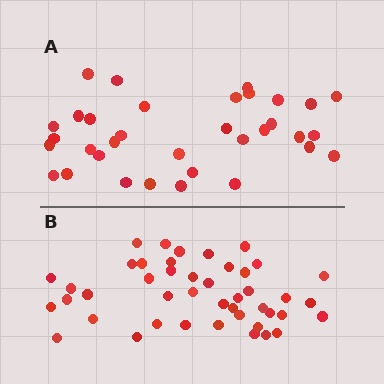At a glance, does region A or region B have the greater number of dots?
Region B (the bottom region) has more dots.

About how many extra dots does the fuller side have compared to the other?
Region B has roughly 10 or so more dots than region A.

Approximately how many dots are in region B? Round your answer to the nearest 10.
About 40 dots. (The exact count is 44, which rounds to 40.)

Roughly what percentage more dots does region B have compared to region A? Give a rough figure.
About 30% more.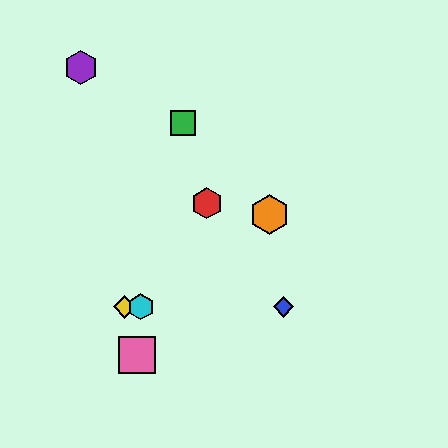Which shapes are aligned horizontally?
The blue diamond, the yellow diamond, the cyan hexagon are aligned horizontally.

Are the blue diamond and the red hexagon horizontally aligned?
No, the blue diamond is at y≈307 and the red hexagon is at y≈203.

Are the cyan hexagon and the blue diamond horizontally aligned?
Yes, both are at y≈307.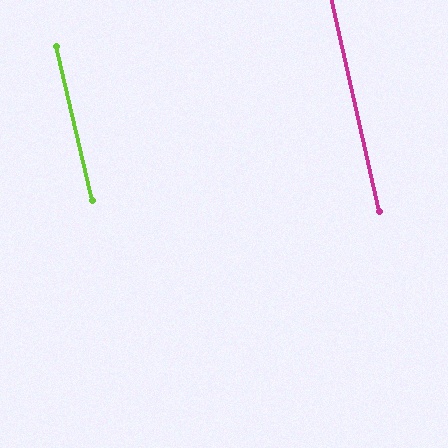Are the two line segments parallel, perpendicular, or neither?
Parallel — their directions differ by only 0.0°.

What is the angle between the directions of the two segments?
Approximately 0 degrees.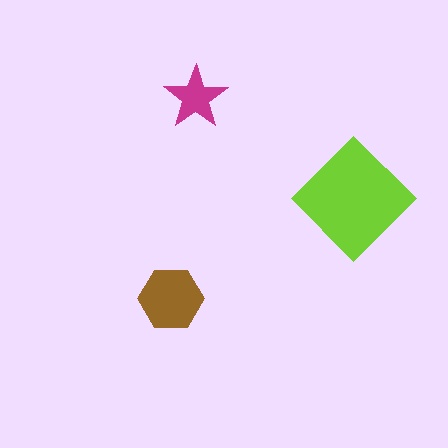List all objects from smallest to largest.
The magenta star, the brown hexagon, the lime diamond.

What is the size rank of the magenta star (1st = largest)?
3rd.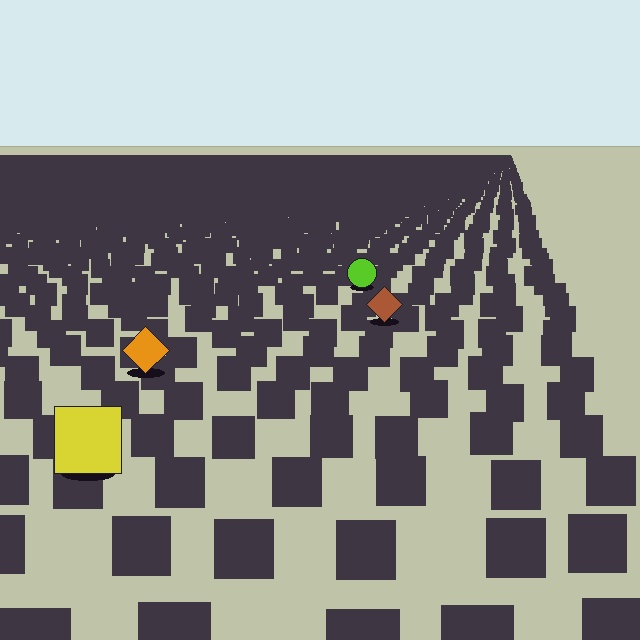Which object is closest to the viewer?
The yellow square is closest. The texture marks near it are larger and more spread out.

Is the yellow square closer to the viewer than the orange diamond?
Yes. The yellow square is closer — you can tell from the texture gradient: the ground texture is coarser near it.